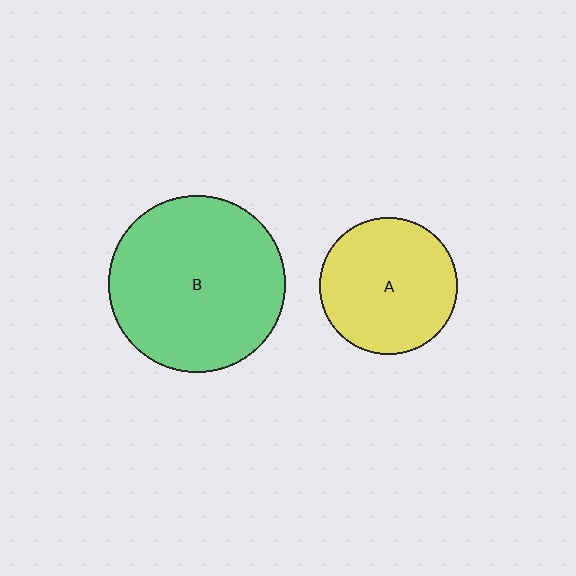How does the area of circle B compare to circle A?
Approximately 1.7 times.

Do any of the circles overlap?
No, none of the circles overlap.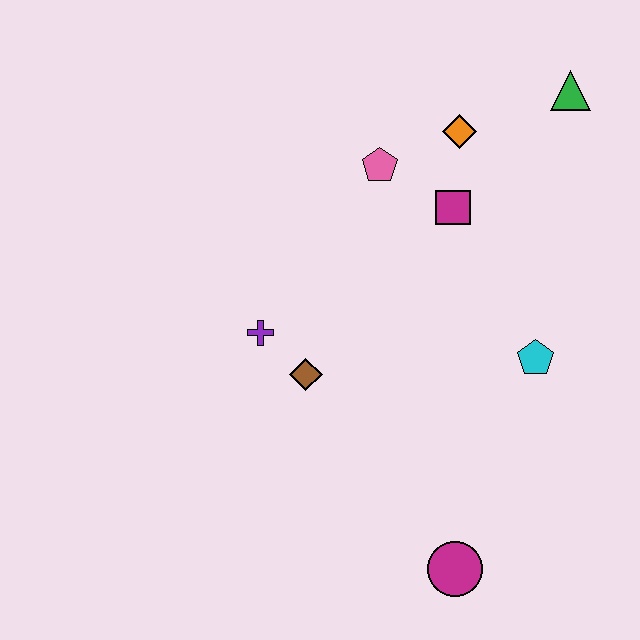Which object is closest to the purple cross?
The brown diamond is closest to the purple cross.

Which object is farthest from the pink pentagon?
The magenta circle is farthest from the pink pentagon.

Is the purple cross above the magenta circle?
Yes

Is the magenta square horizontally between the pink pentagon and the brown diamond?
No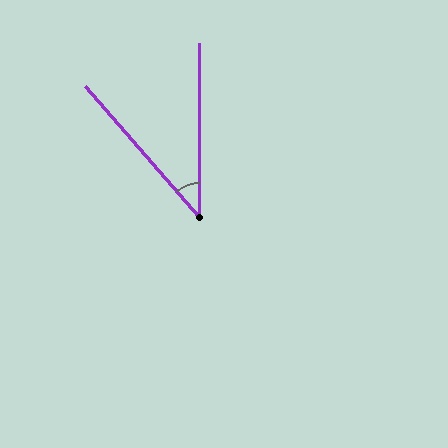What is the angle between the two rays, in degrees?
Approximately 41 degrees.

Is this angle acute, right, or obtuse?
It is acute.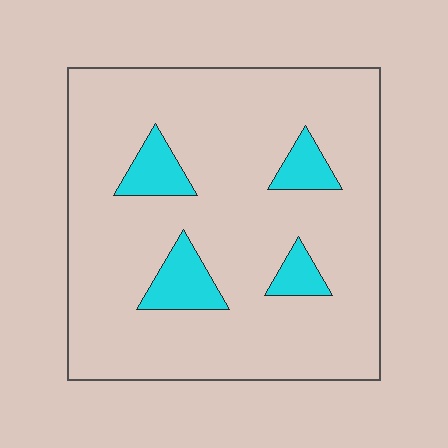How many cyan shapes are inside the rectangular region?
4.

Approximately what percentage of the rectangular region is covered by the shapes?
Approximately 10%.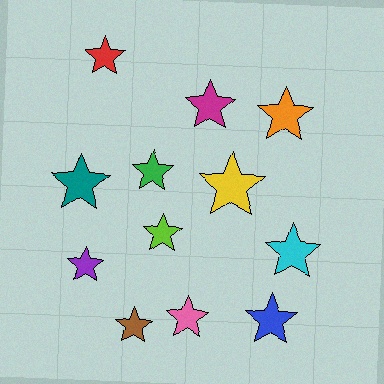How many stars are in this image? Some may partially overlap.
There are 12 stars.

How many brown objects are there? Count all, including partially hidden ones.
There is 1 brown object.